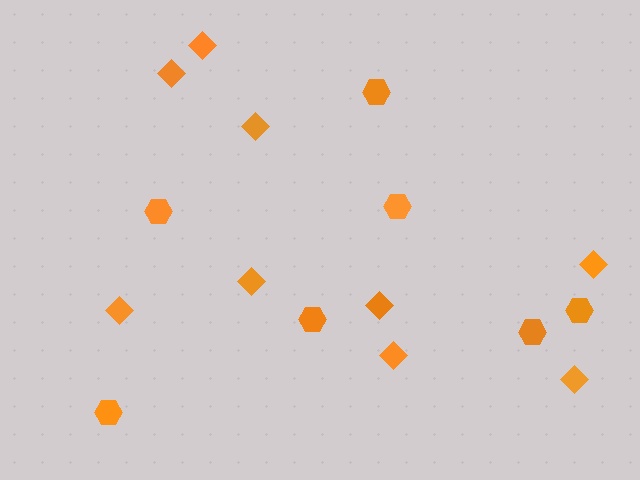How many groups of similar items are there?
There are 2 groups: one group of hexagons (7) and one group of diamonds (9).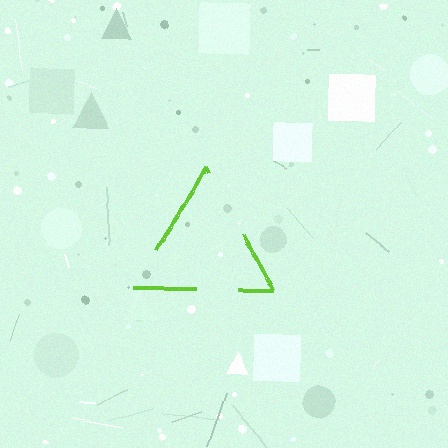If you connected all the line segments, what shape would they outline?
They would outline a triangle.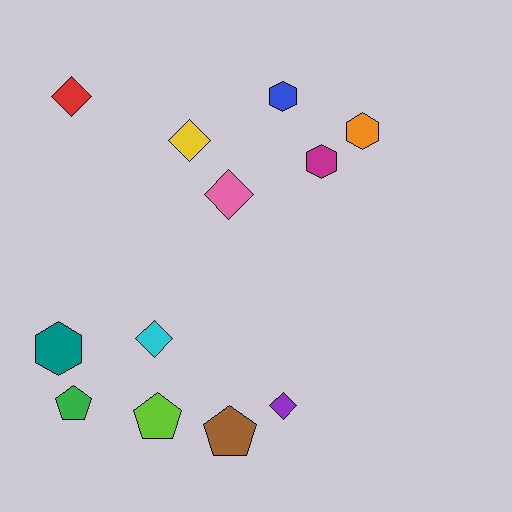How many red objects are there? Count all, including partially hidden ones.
There is 1 red object.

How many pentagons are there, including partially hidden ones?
There are 3 pentagons.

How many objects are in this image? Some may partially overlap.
There are 12 objects.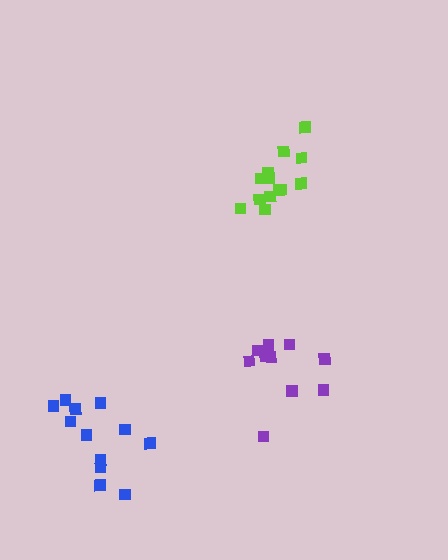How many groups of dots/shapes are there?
There are 3 groups.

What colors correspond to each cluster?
The clusters are colored: purple, lime, blue.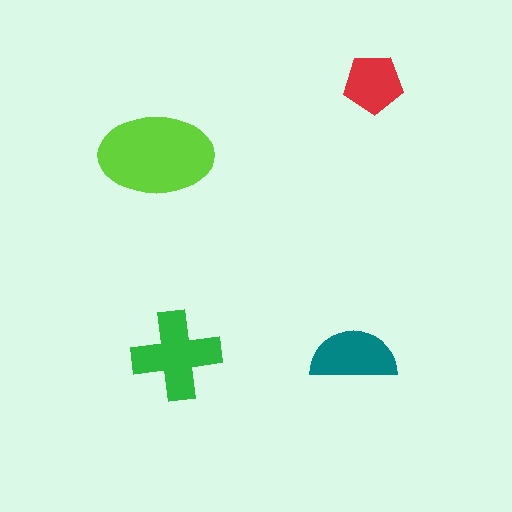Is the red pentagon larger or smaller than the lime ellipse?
Smaller.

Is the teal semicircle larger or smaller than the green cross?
Smaller.